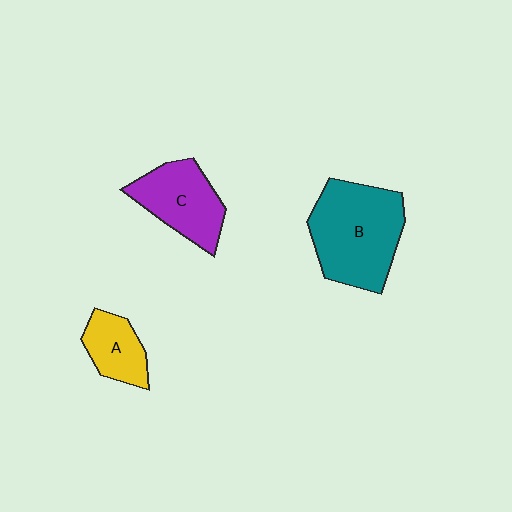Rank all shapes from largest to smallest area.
From largest to smallest: B (teal), C (purple), A (yellow).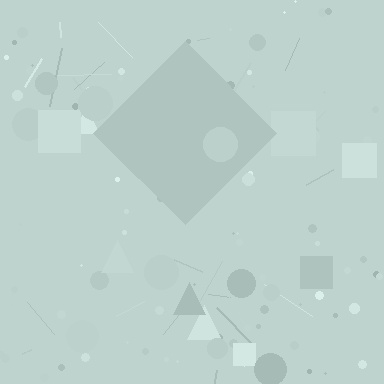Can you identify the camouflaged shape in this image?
The camouflaged shape is a diamond.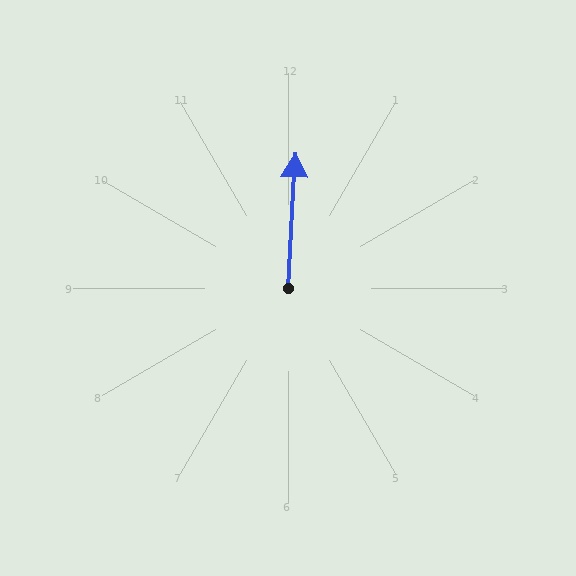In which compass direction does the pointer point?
North.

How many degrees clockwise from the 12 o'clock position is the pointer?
Approximately 3 degrees.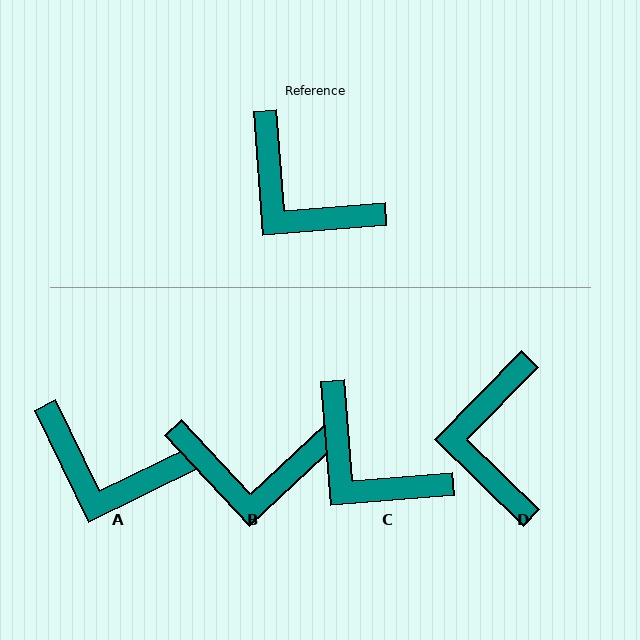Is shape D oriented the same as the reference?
No, it is off by about 49 degrees.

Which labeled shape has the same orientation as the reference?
C.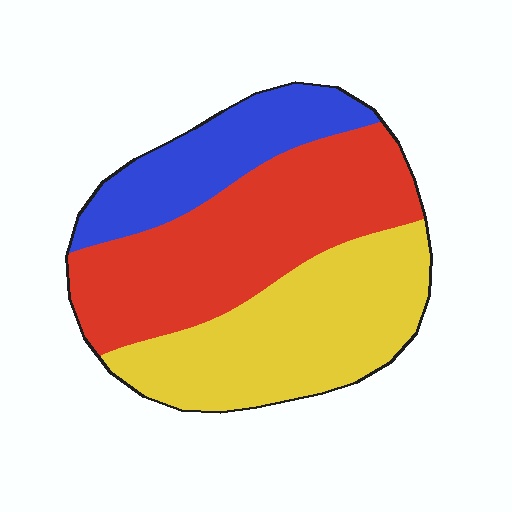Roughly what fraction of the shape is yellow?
Yellow takes up about three eighths (3/8) of the shape.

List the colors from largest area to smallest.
From largest to smallest: red, yellow, blue.